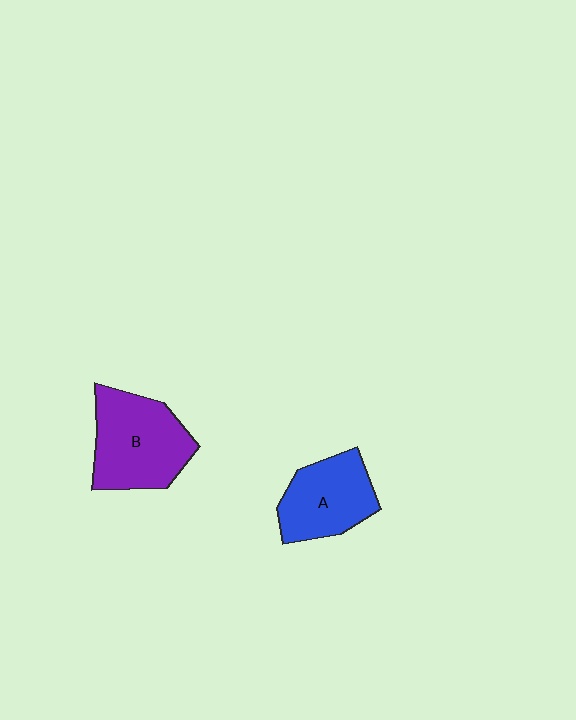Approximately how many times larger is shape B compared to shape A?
Approximately 1.3 times.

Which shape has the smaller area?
Shape A (blue).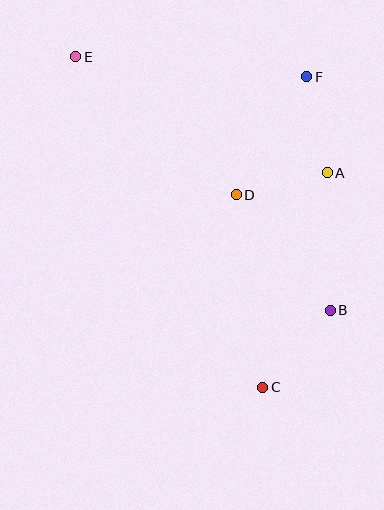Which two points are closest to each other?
Points A and D are closest to each other.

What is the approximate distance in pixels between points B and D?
The distance between B and D is approximately 149 pixels.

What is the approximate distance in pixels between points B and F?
The distance between B and F is approximately 234 pixels.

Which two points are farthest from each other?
Points C and E are farthest from each other.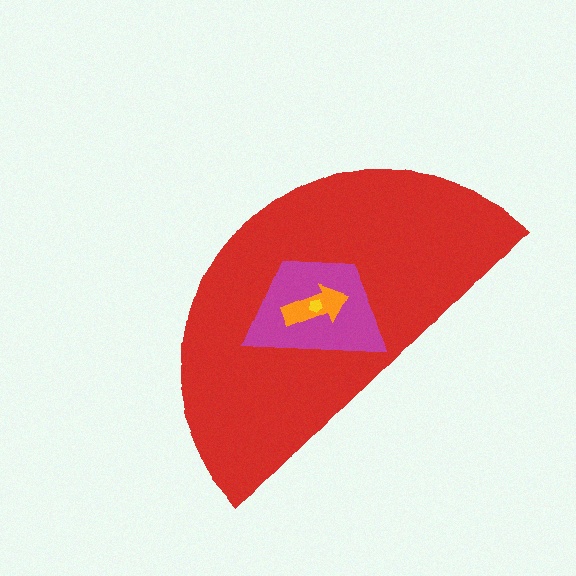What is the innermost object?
The yellow pentagon.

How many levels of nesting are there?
4.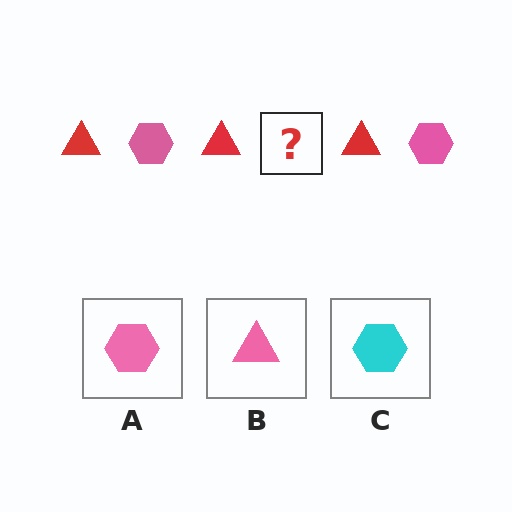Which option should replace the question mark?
Option A.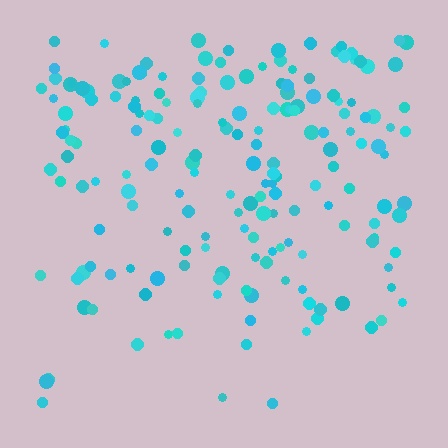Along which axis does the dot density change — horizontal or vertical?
Vertical.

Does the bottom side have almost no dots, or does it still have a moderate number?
Still a moderate number, just noticeably fewer than the top.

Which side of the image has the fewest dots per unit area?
The bottom.